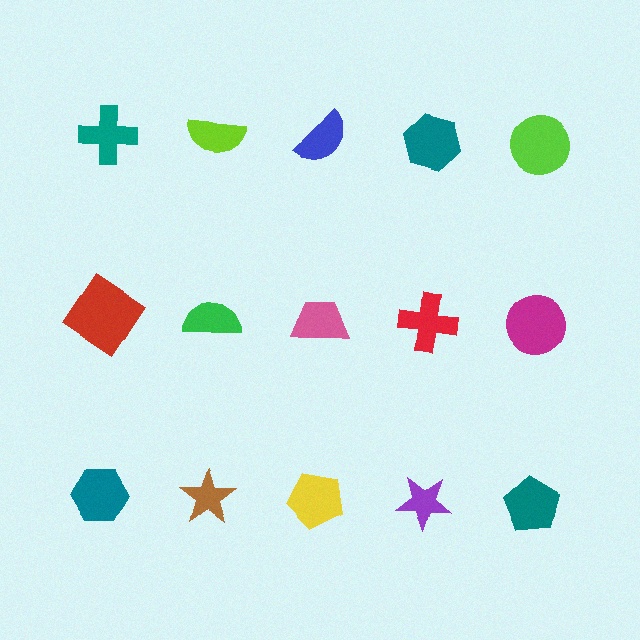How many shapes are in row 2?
5 shapes.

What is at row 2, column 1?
A red diamond.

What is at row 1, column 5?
A lime circle.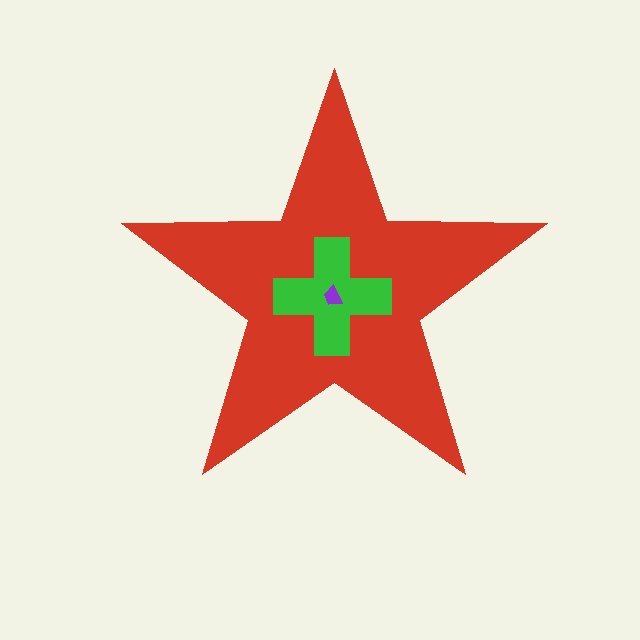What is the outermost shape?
The red star.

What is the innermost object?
The purple trapezoid.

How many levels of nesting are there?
3.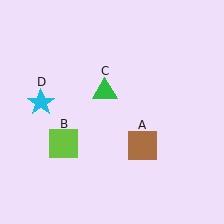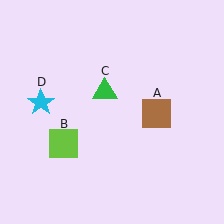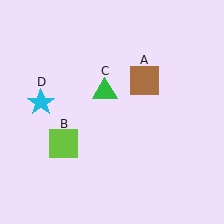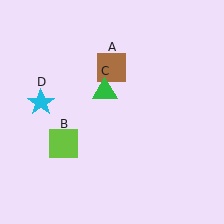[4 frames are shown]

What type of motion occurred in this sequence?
The brown square (object A) rotated counterclockwise around the center of the scene.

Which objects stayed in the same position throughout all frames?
Lime square (object B) and green triangle (object C) and cyan star (object D) remained stationary.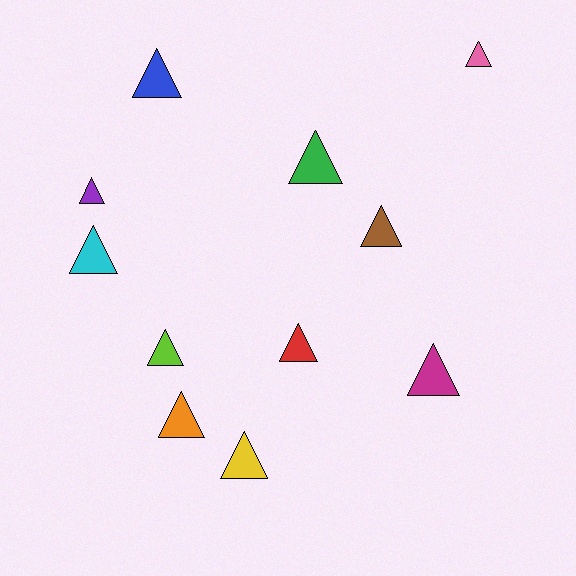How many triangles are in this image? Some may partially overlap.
There are 11 triangles.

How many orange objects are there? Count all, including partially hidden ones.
There is 1 orange object.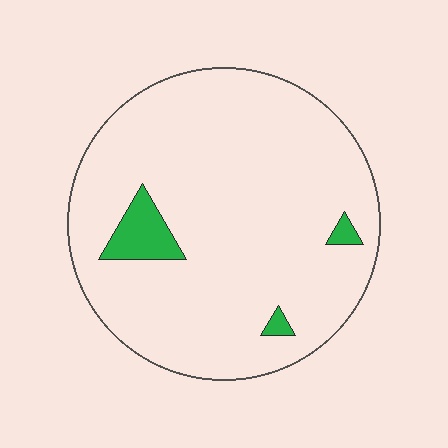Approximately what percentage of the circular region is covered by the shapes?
Approximately 5%.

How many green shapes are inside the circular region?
3.